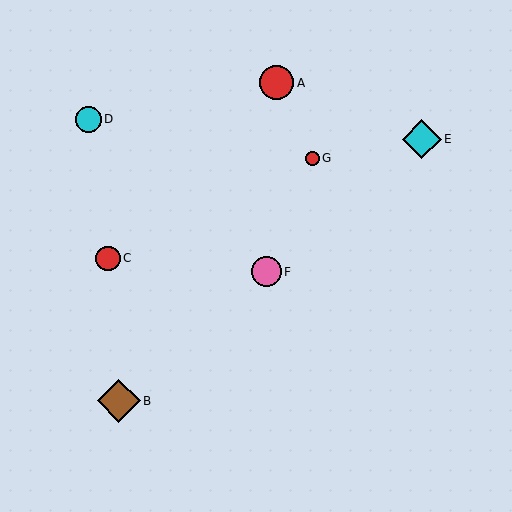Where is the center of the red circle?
The center of the red circle is at (277, 83).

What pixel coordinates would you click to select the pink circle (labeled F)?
Click at (266, 272) to select the pink circle F.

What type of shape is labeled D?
Shape D is a cyan circle.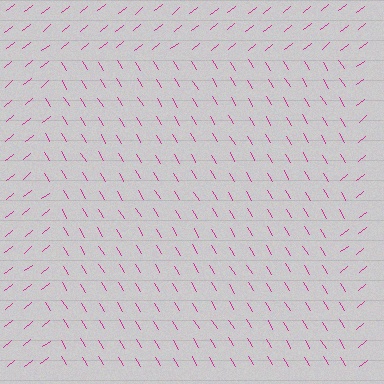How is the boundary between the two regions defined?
The boundary is defined purely by a change in line orientation (approximately 82 degrees difference). All lines are the same color and thickness.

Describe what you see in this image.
The image is filled with small magenta line segments. A rectangle region in the image has lines oriented differently from the surrounding lines, creating a visible texture boundary.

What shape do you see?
I see a rectangle.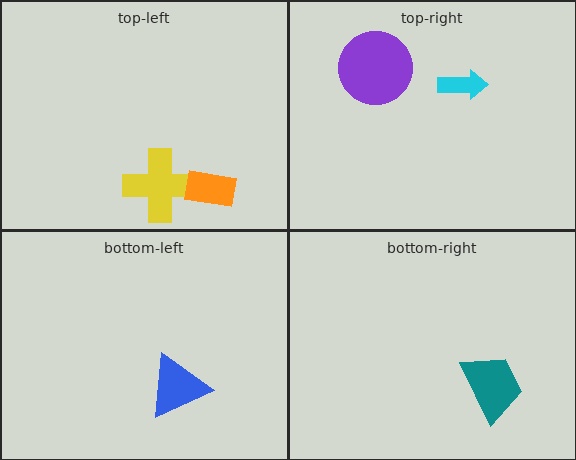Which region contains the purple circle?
The top-right region.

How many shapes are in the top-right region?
2.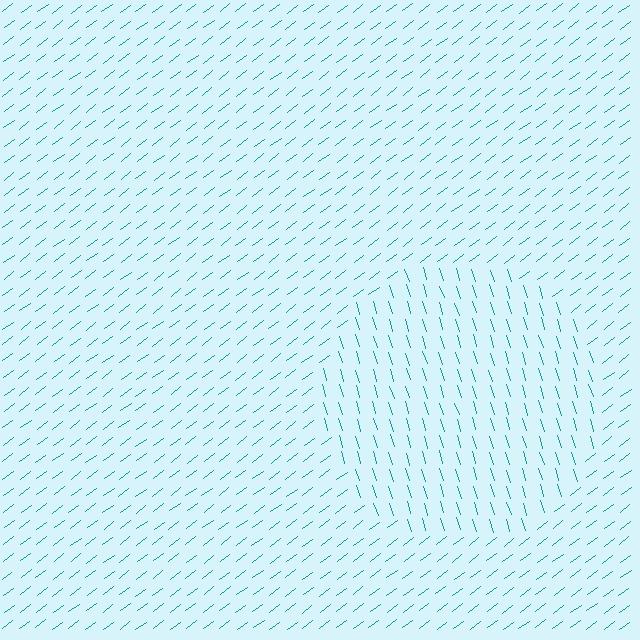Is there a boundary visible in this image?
Yes, there is a texture boundary formed by a change in line orientation.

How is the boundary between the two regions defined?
The boundary is defined purely by a change in line orientation (approximately 71 degrees difference). All lines are the same color and thickness.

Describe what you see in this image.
The image is filled with small teal line segments. A circle region in the image has lines oriented differently from the surrounding lines, creating a visible texture boundary.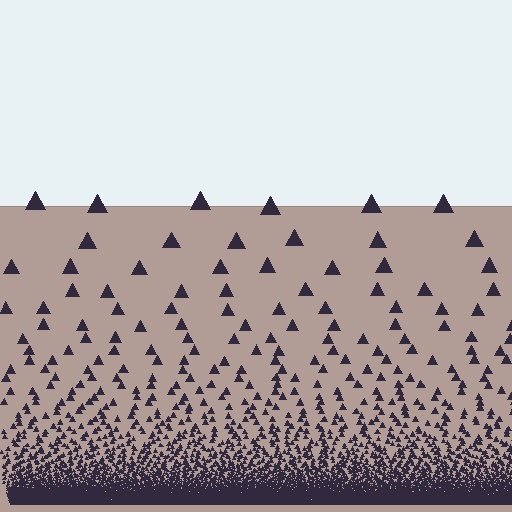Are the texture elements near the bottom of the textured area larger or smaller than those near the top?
Smaller. The gradient is inverted — elements near the bottom are smaller and denser.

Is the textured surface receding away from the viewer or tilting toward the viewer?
The surface appears to tilt toward the viewer. Texture elements get larger and sparser toward the top.